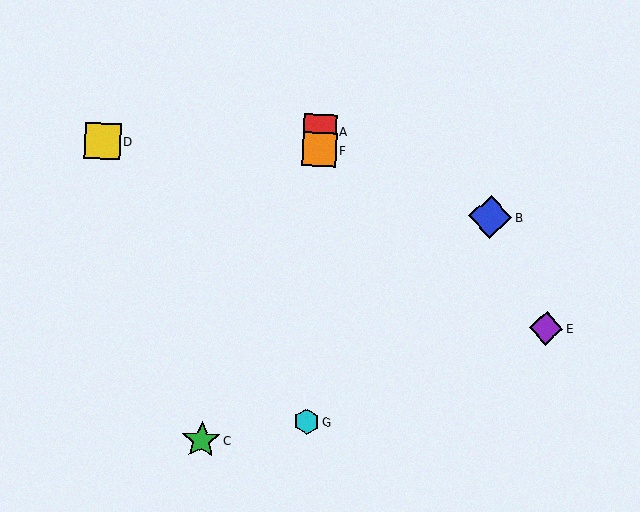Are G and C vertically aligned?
No, G is at x≈306 and C is at x≈201.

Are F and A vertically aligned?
Yes, both are at x≈319.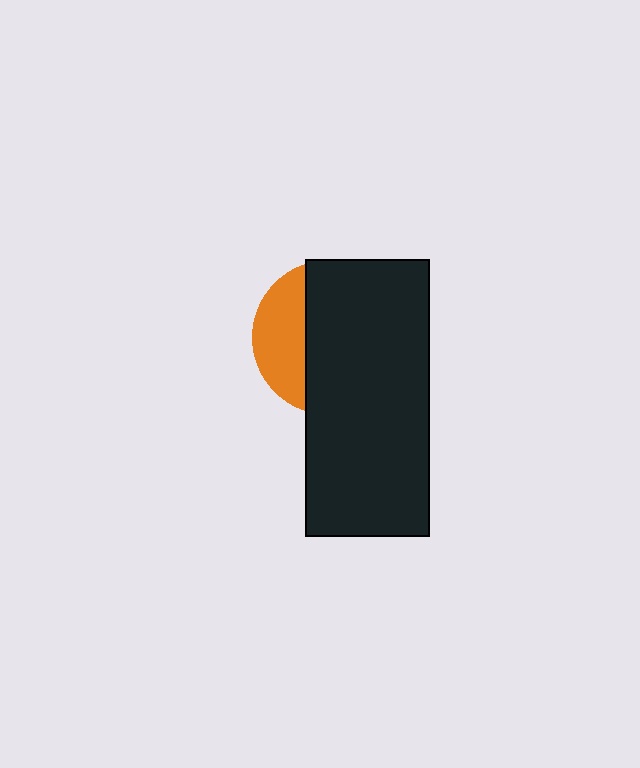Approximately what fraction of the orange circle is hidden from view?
Roughly 69% of the orange circle is hidden behind the black rectangle.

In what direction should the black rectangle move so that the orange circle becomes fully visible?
The black rectangle should move right. That is the shortest direction to clear the overlap and leave the orange circle fully visible.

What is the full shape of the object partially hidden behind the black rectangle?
The partially hidden object is an orange circle.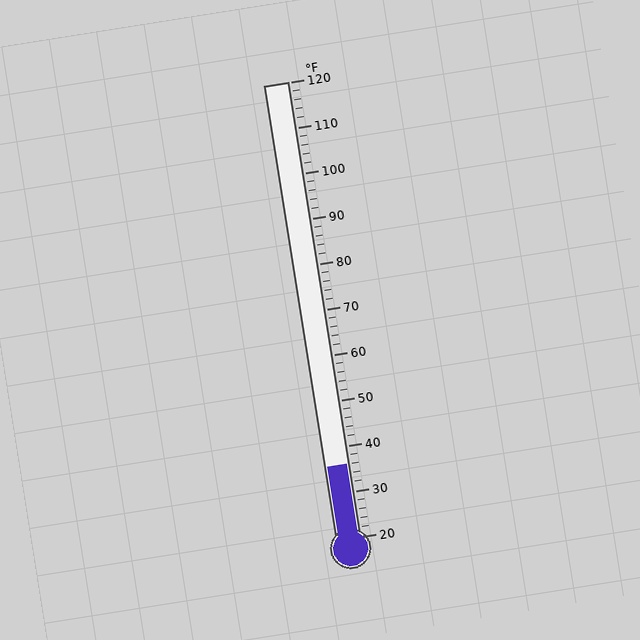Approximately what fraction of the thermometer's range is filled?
The thermometer is filled to approximately 15% of its range.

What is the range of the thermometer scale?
The thermometer scale ranges from 20°F to 120°F.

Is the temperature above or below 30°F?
The temperature is above 30°F.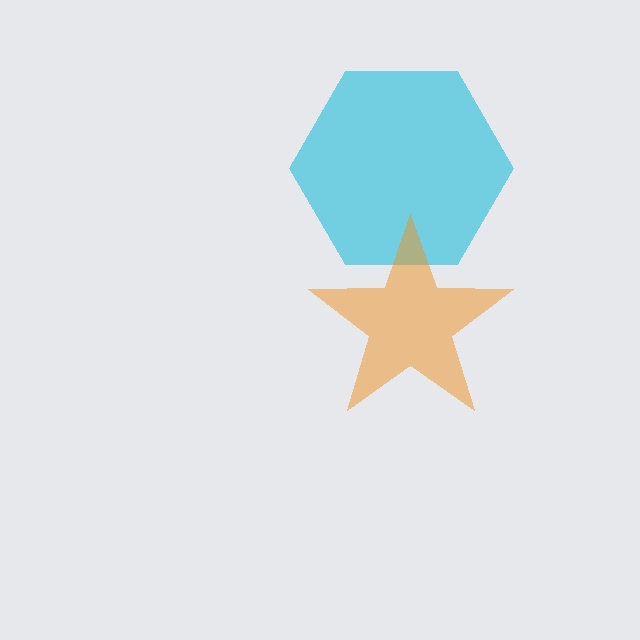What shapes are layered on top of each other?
The layered shapes are: a cyan hexagon, an orange star.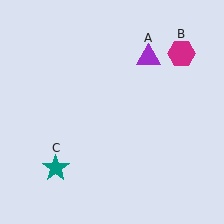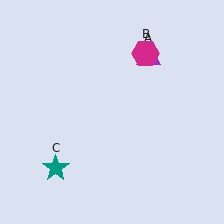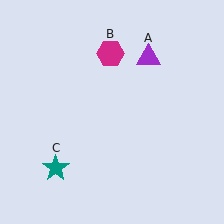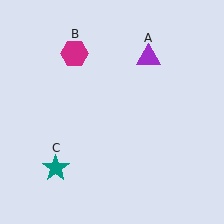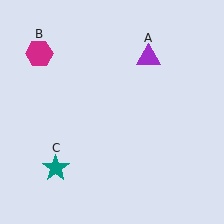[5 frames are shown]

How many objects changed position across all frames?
1 object changed position: magenta hexagon (object B).